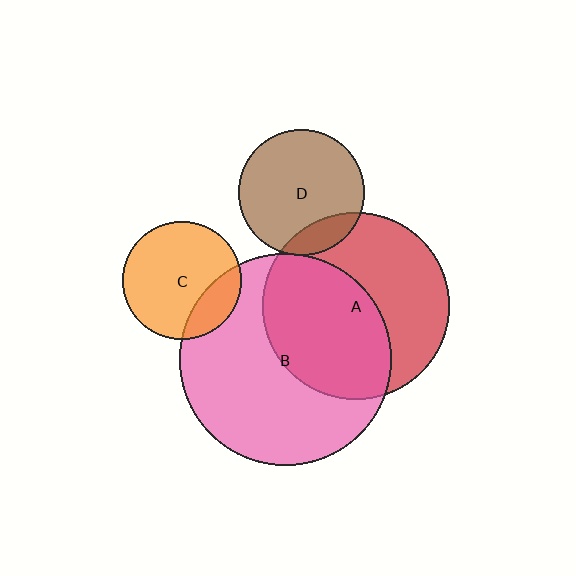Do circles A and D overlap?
Yes.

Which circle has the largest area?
Circle B (pink).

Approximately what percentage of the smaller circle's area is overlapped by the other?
Approximately 15%.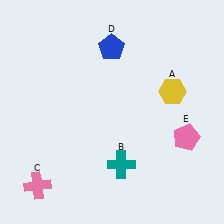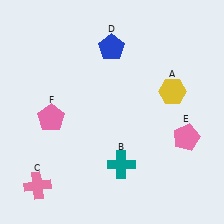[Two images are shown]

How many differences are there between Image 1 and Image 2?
There is 1 difference between the two images.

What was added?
A pink pentagon (F) was added in Image 2.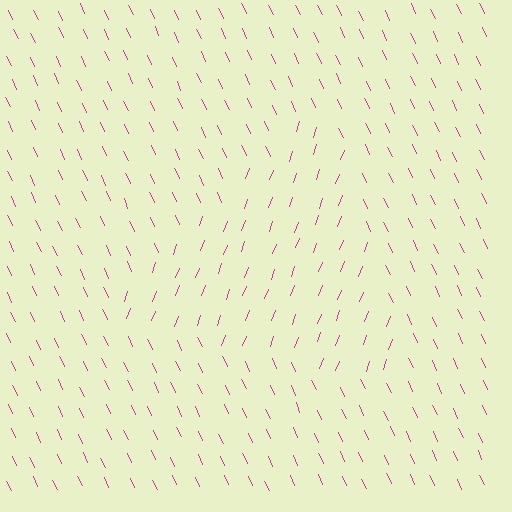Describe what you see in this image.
The image is filled with small magenta line segments. A triangle region in the image has lines oriented differently from the surrounding lines, creating a visible texture boundary.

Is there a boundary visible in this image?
Yes, there is a texture boundary formed by a change in line orientation.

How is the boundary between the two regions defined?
The boundary is defined purely by a change in line orientation (approximately 45 degrees difference). All lines are the same color and thickness.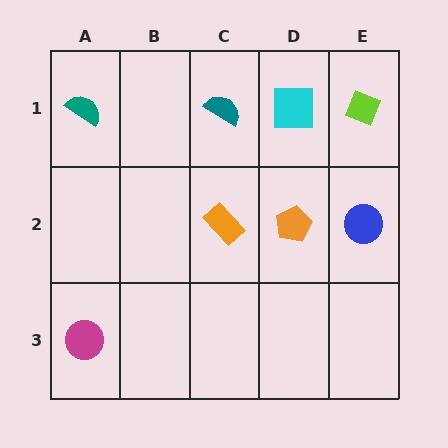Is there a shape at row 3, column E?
No, that cell is empty.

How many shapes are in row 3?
1 shape.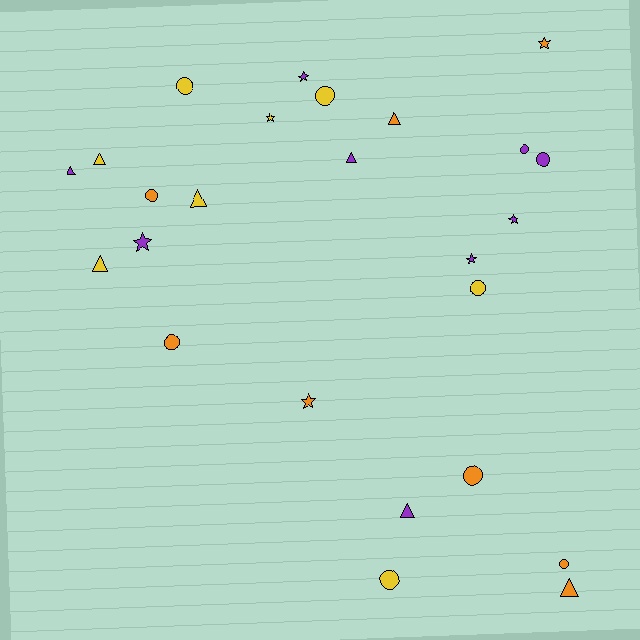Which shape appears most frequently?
Circle, with 10 objects.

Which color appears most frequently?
Purple, with 9 objects.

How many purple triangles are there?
There are 3 purple triangles.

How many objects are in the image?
There are 25 objects.